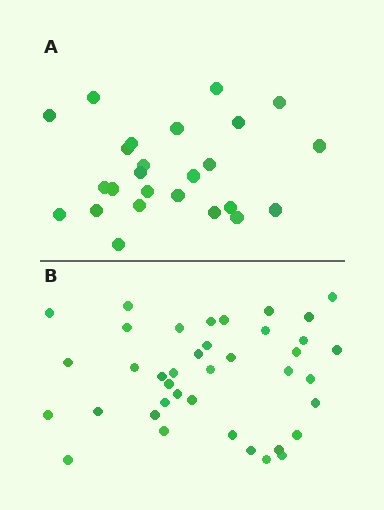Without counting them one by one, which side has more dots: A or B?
Region B (the bottom region) has more dots.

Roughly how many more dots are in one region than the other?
Region B has approximately 15 more dots than region A.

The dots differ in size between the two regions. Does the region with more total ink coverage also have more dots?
No. Region A has more total ink coverage because its dots are larger, but region B actually contains more individual dots. Total area can be misleading — the number of items is what matters here.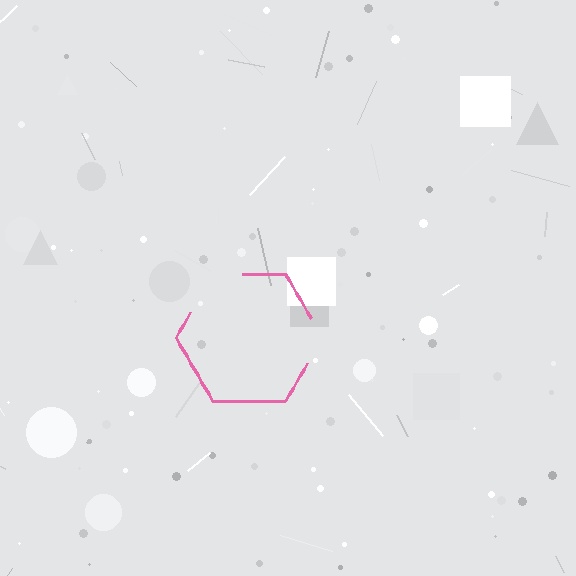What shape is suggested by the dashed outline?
The dashed outline suggests a hexagon.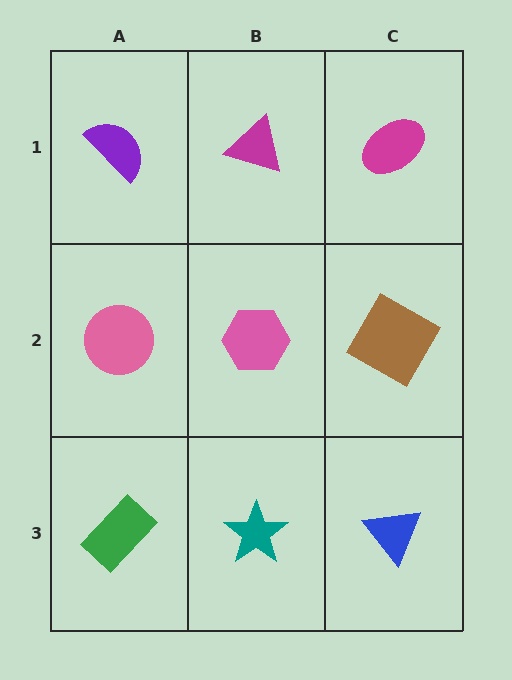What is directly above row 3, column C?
A brown square.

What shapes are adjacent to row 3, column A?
A pink circle (row 2, column A), a teal star (row 3, column B).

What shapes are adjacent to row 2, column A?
A purple semicircle (row 1, column A), a green rectangle (row 3, column A), a pink hexagon (row 2, column B).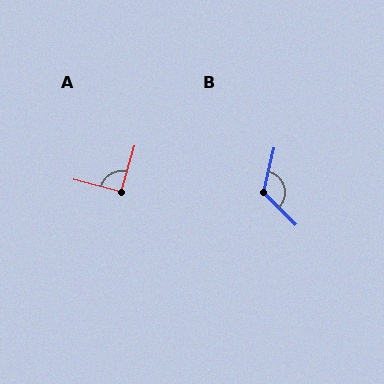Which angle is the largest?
B, at approximately 122 degrees.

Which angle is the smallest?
A, at approximately 92 degrees.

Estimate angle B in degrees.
Approximately 122 degrees.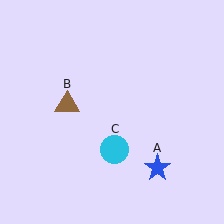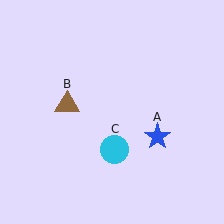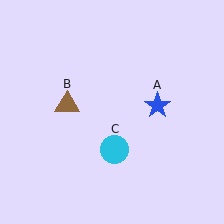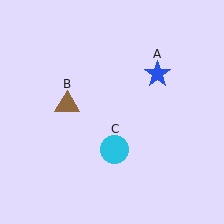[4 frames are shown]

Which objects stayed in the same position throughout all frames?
Brown triangle (object B) and cyan circle (object C) remained stationary.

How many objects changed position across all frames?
1 object changed position: blue star (object A).